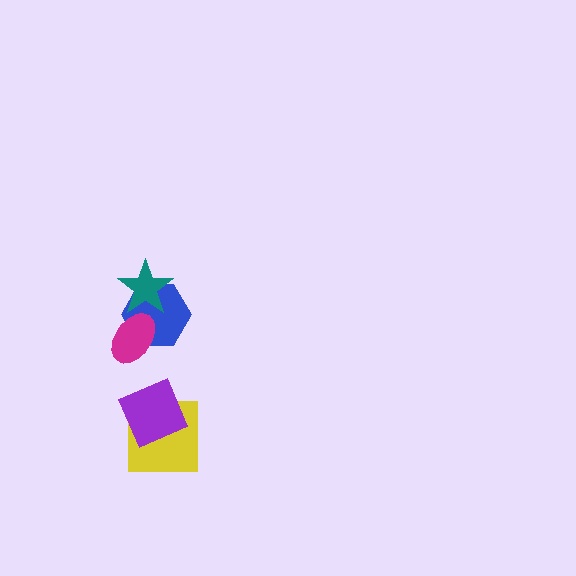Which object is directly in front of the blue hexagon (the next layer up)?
The magenta ellipse is directly in front of the blue hexagon.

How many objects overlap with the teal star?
1 object overlaps with the teal star.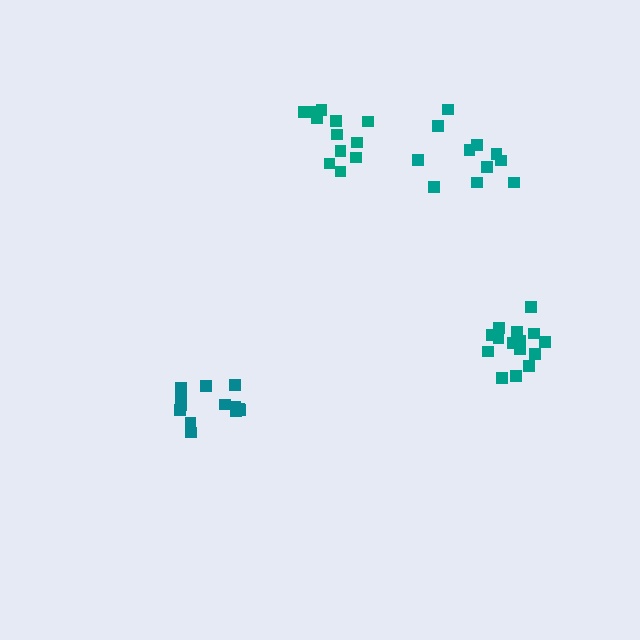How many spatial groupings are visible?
There are 4 spatial groupings.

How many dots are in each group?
Group 1: 13 dots, Group 2: 11 dots, Group 3: 12 dots, Group 4: 15 dots (51 total).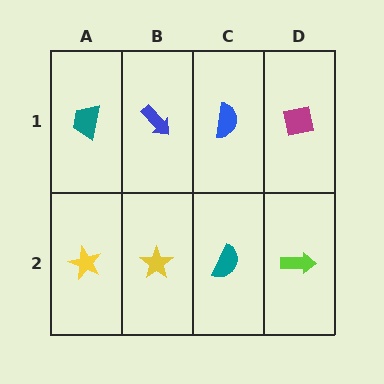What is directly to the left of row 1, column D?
A blue semicircle.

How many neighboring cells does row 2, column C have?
3.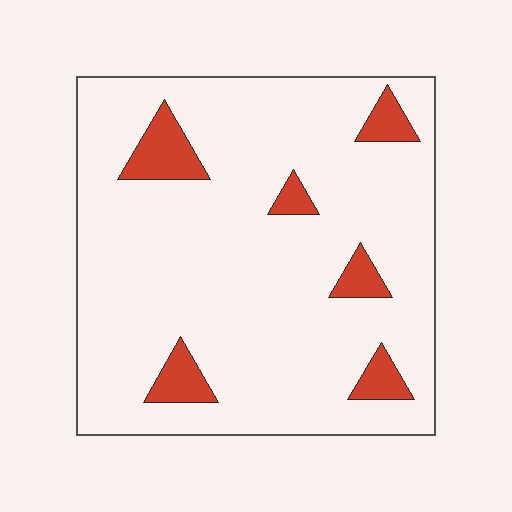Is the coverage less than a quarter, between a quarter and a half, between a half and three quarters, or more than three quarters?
Less than a quarter.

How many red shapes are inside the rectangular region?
6.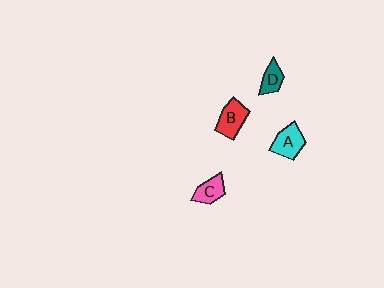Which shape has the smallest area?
Shape D (teal).